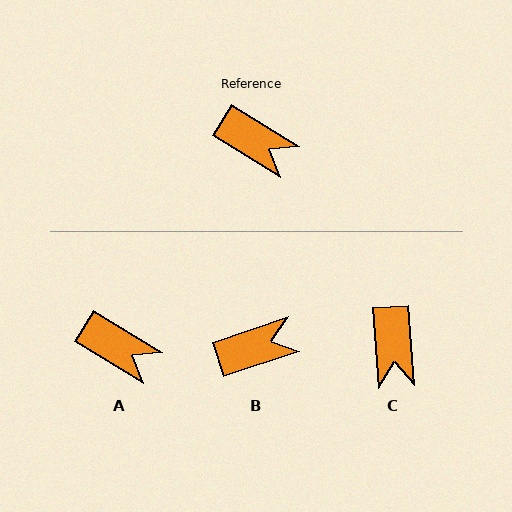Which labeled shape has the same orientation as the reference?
A.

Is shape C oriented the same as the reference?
No, it is off by about 54 degrees.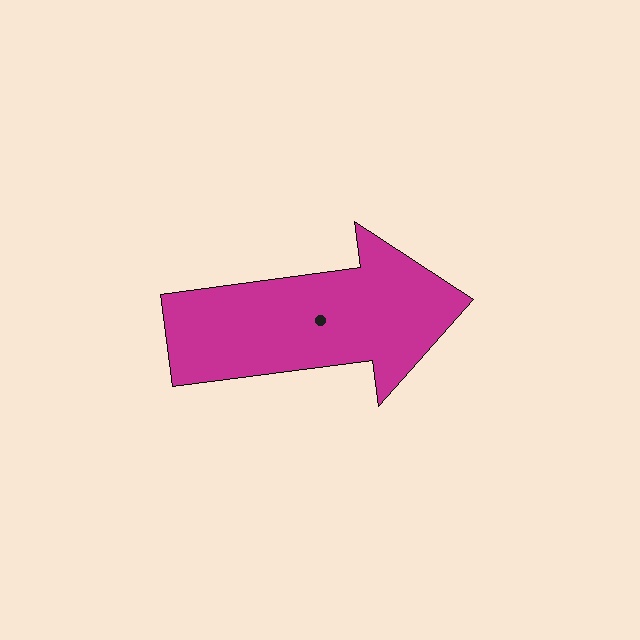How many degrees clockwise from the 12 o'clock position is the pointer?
Approximately 83 degrees.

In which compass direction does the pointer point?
East.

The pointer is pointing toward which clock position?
Roughly 3 o'clock.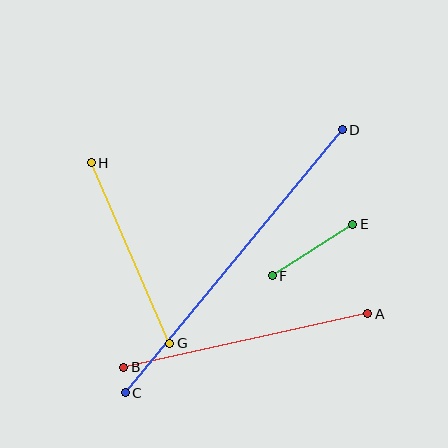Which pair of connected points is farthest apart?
Points C and D are farthest apart.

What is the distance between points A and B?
The distance is approximately 250 pixels.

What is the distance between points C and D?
The distance is approximately 341 pixels.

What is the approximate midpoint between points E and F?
The midpoint is at approximately (313, 250) pixels.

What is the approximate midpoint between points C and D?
The midpoint is at approximately (234, 261) pixels.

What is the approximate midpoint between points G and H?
The midpoint is at approximately (131, 253) pixels.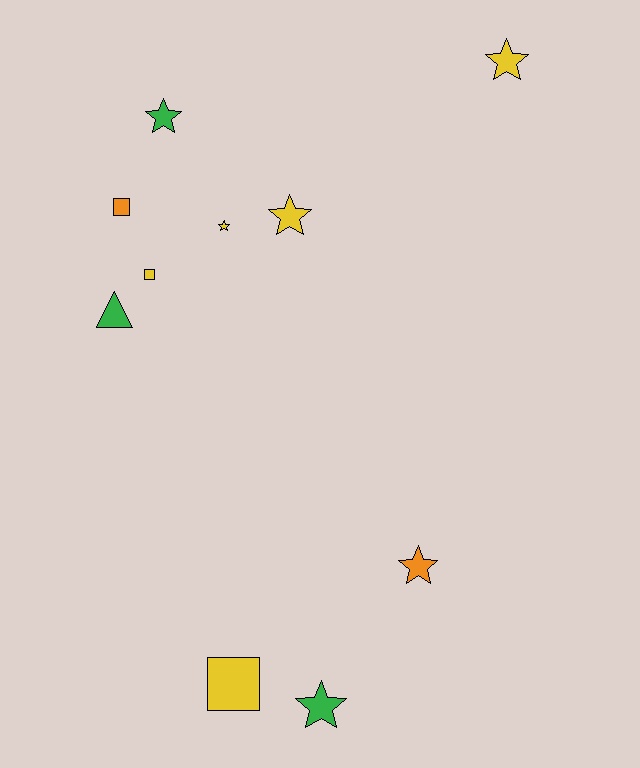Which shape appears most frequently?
Star, with 6 objects.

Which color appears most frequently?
Yellow, with 5 objects.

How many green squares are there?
There are no green squares.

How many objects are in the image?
There are 10 objects.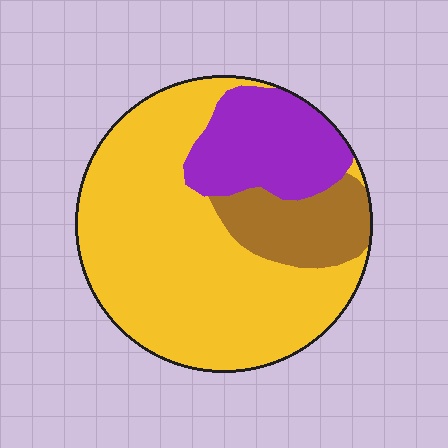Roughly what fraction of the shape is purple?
Purple covers 20% of the shape.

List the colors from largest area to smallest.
From largest to smallest: yellow, purple, brown.